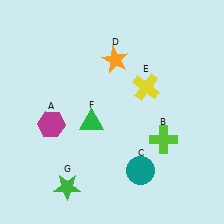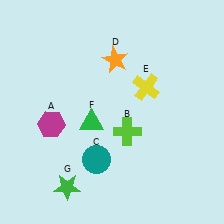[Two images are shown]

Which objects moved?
The objects that moved are: the lime cross (B), the teal circle (C).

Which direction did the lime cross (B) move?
The lime cross (B) moved left.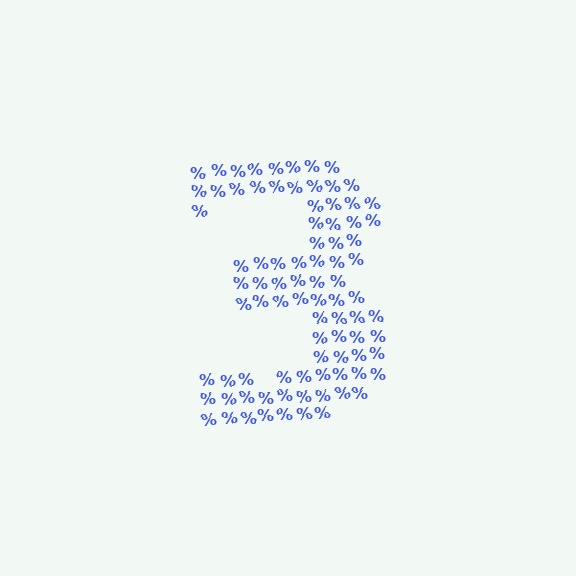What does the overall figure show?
The overall figure shows the digit 3.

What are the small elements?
The small elements are percent signs.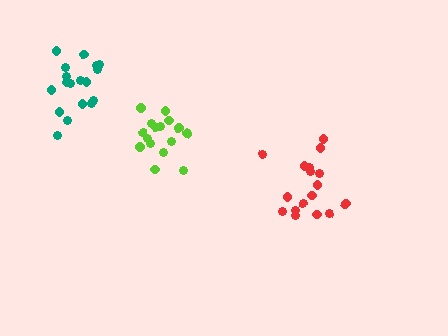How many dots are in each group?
Group 1: 17 dots, Group 2: 18 dots, Group 3: 16 dots (51 total).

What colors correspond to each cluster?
The clusters are colored: red, teal, lime.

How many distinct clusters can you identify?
There are 3 distinct clusters.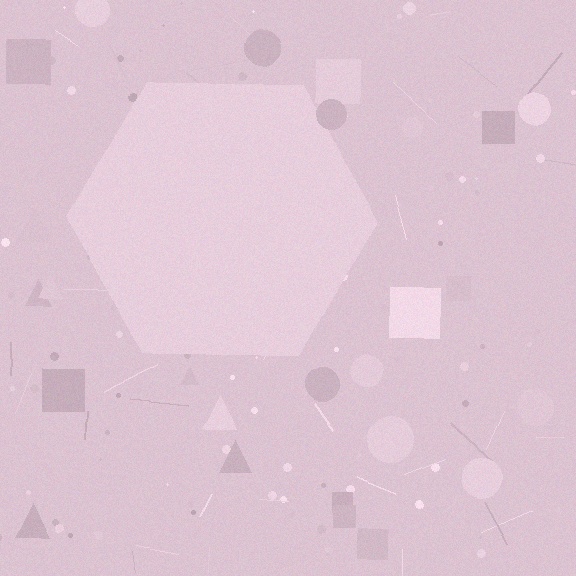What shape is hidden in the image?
A hexagon is hidden in the image.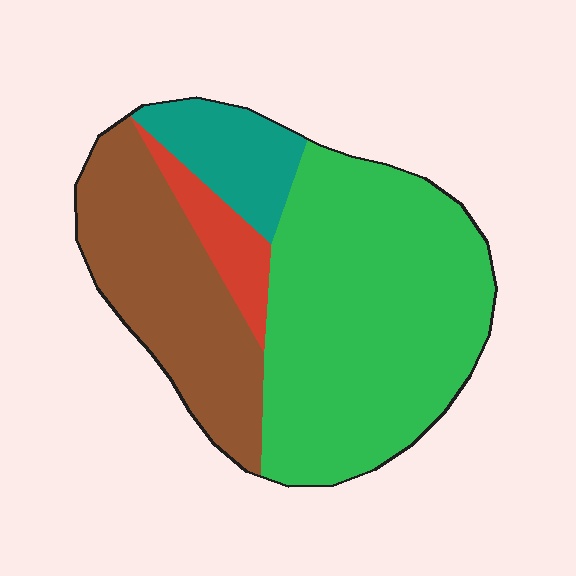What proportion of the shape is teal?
Teal covers 11% of the shape.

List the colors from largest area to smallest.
From largest to smallest: green, brown, teal, red.